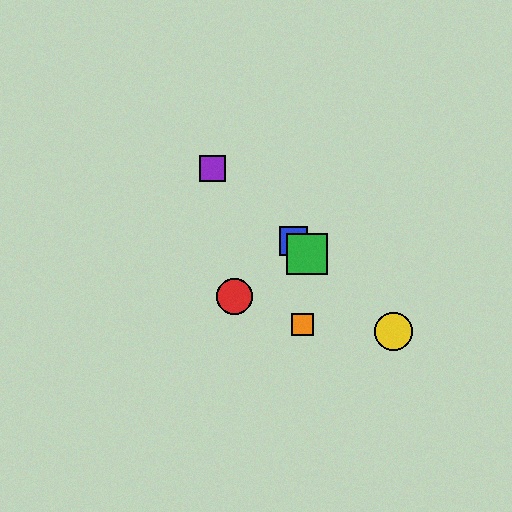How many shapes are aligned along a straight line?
4 shapes (the blue square, the green square, the yellow circle, the purple square) are aligned along a straight line.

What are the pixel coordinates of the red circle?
The red circle is at (235, 297).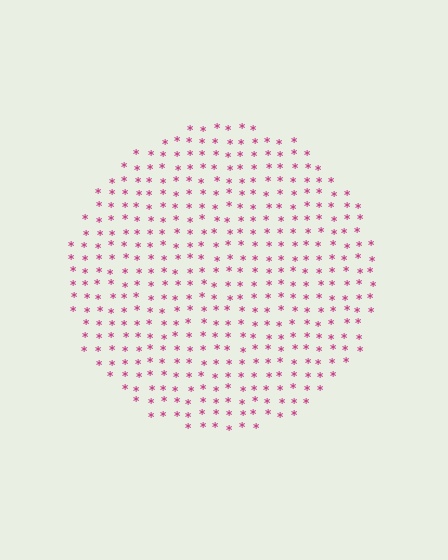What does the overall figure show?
The overall figure shows a circle.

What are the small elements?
The small elements are asterisks.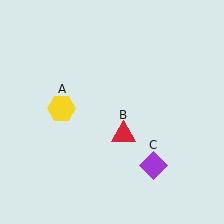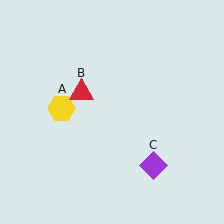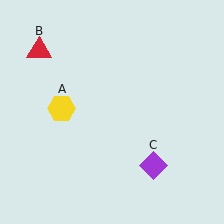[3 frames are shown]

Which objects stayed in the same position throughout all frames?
Yellow hexagon (object A) and purple diamond (object C) remained stationary.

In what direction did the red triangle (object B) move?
The red triangle (object B) moved up and to the left.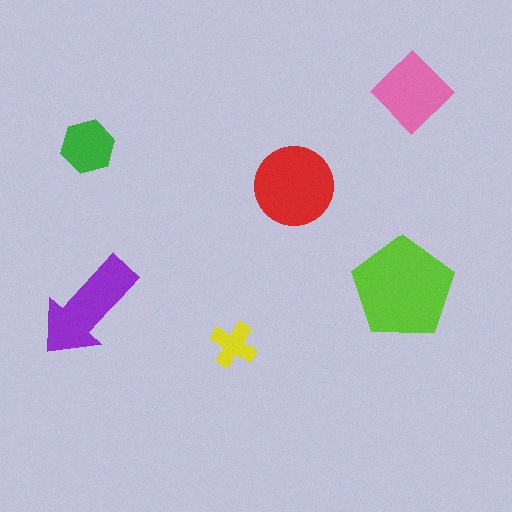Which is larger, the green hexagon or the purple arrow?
The purple arrow.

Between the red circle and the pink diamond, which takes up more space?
The red circle.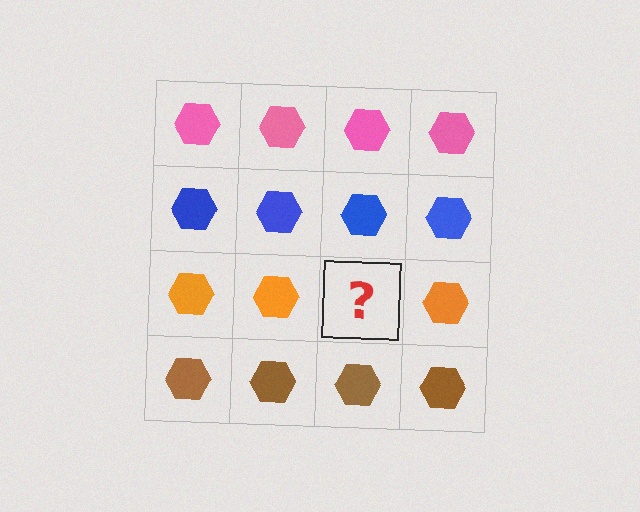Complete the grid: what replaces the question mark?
The question mark should be replaced with an orange hexagon.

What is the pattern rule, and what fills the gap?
The rule is that each row has a consistent color. The gap should be filled with an orange hexagon.